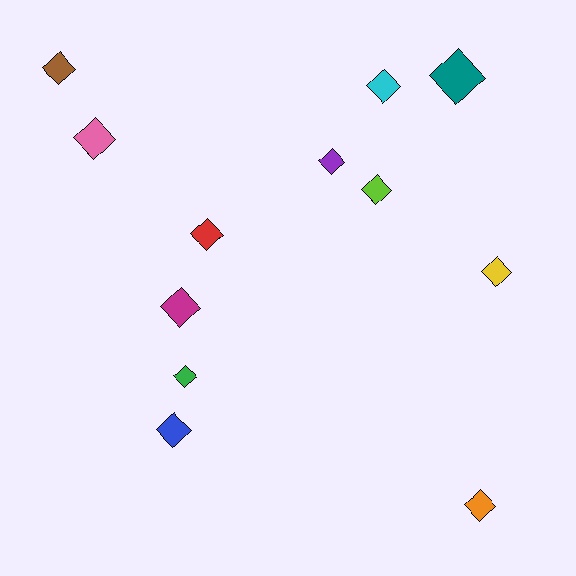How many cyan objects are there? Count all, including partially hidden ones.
There is 1 cyan object.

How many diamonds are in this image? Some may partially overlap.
There are 12 diamonds.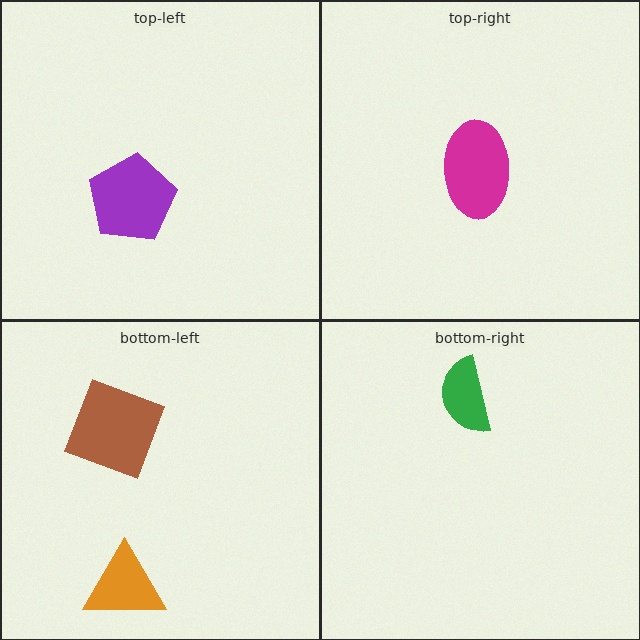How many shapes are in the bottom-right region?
1.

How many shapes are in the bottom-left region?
2.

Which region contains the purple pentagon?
The top-left region.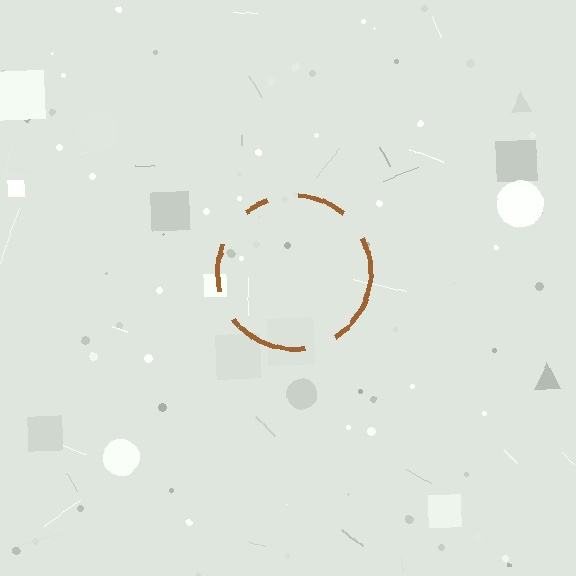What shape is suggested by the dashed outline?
The dashed outline suggests a circle.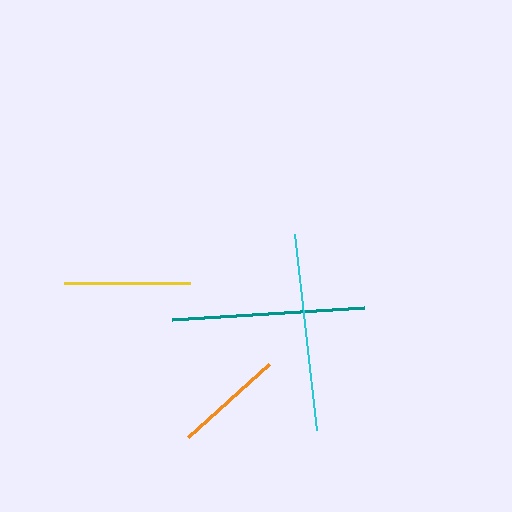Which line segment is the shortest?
The orange line is the shortest at approximately 109 pixels.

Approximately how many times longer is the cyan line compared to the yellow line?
The cyan line is approximately 1.6 times the length of the yellow line.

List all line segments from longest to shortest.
From longest to shortest: cyan, teal, yellow, orange.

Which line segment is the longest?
The cyan line is the longest at approximately 197 pixels.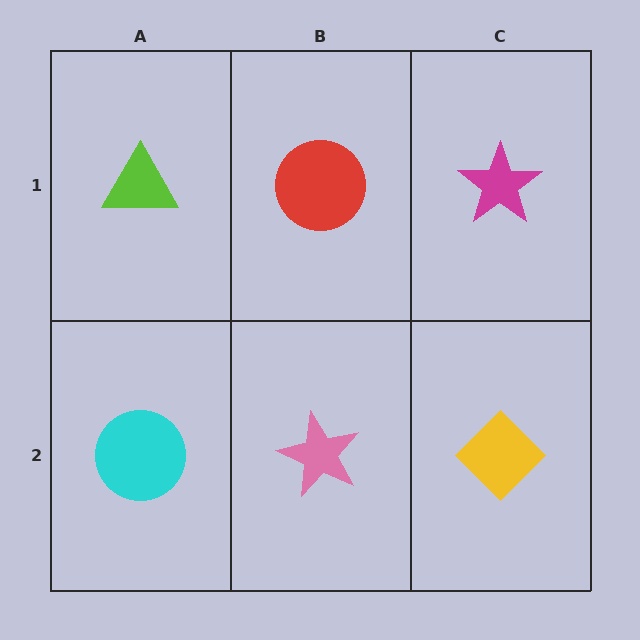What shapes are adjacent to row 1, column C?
A yellow diamond (row 2, column C), a red circle (row 1, column B).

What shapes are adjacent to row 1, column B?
A pink star (row 2, column B), a lime triangle (row 1, column A), a magenta star (row 1, column C).